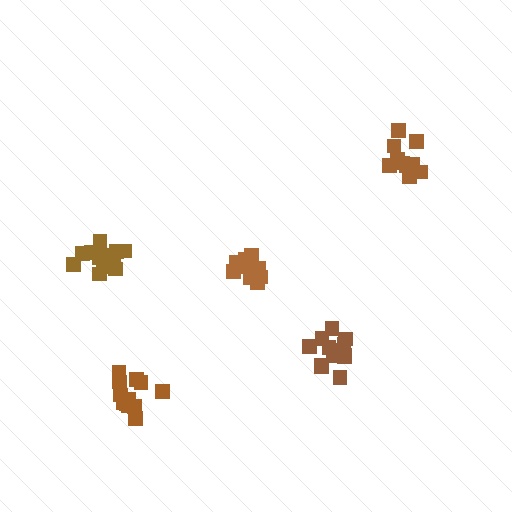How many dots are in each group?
Group 1: 10 dots, Group 2: 12 dots, Group 3: 16 dots, Group 4: 10 dots, Group 5: 14 dots (62 total).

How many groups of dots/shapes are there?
There are 5 groups.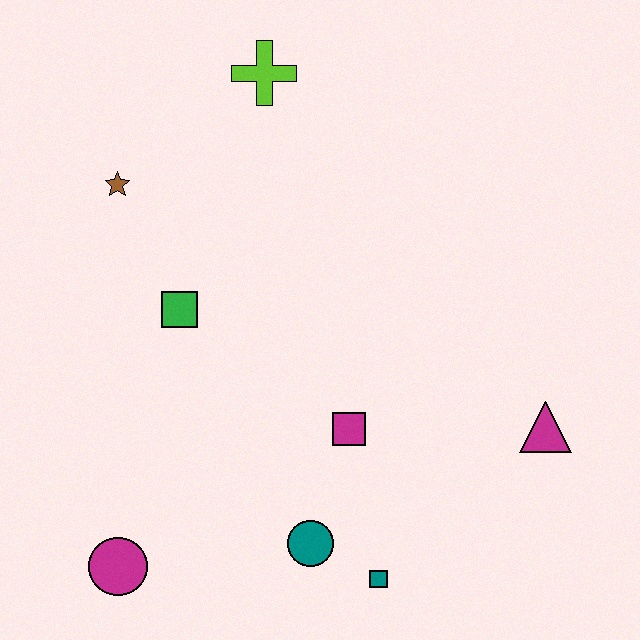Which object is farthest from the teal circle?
The lime cross is farthest from the teal circle.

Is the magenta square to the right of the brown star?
Yes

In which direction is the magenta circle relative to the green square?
The magenta circle is below the green square.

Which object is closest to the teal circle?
The teal square is closest to the teal circle.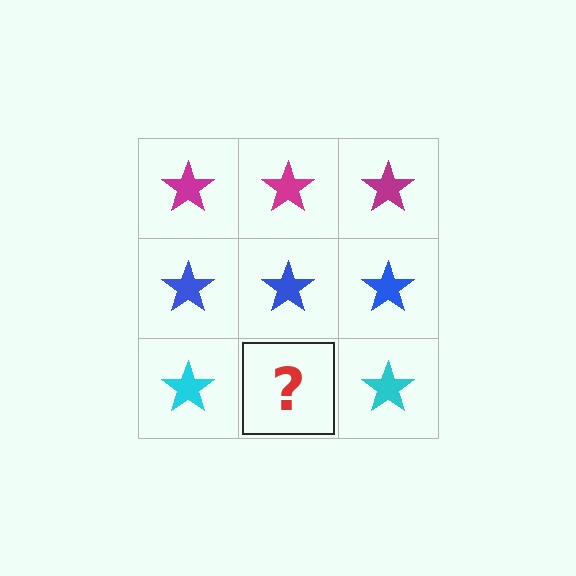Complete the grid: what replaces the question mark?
The question mark should be replaced with a cyan star.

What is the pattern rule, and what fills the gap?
The rule is that each row has a consistent color. The gap should be filled with a cyan star.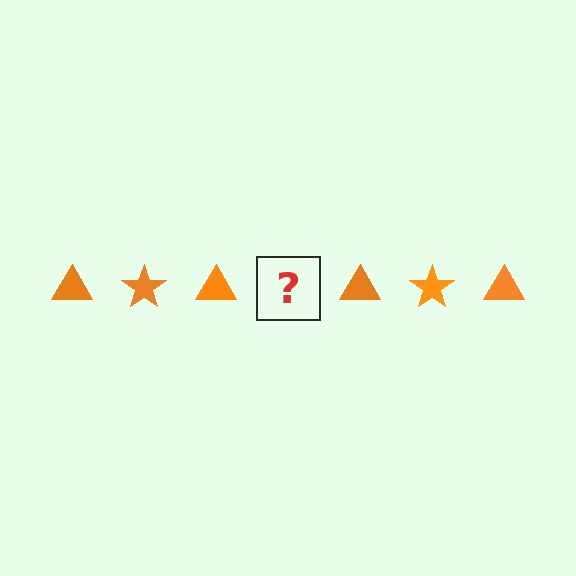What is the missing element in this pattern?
The missing element is an orange star.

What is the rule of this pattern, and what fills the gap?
The rule is that the pattern cycles through triangle, star shapes in orange. The gap should be filled with an orange star.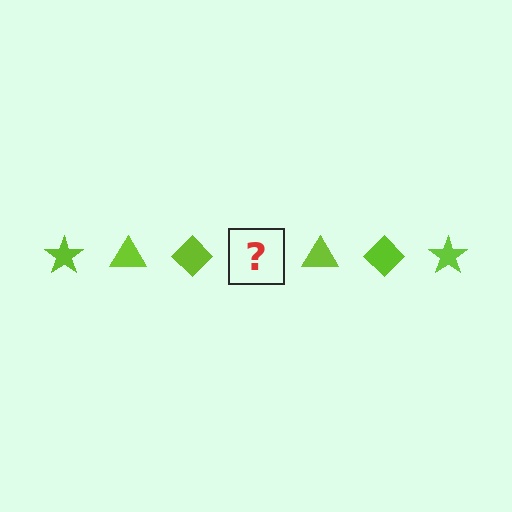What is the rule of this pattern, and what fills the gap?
The rule is that the pattern cycles through star, triangle, diamond shapes in lime. The gap should be filled with a lime star.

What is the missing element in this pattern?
The missing element is a lime star.